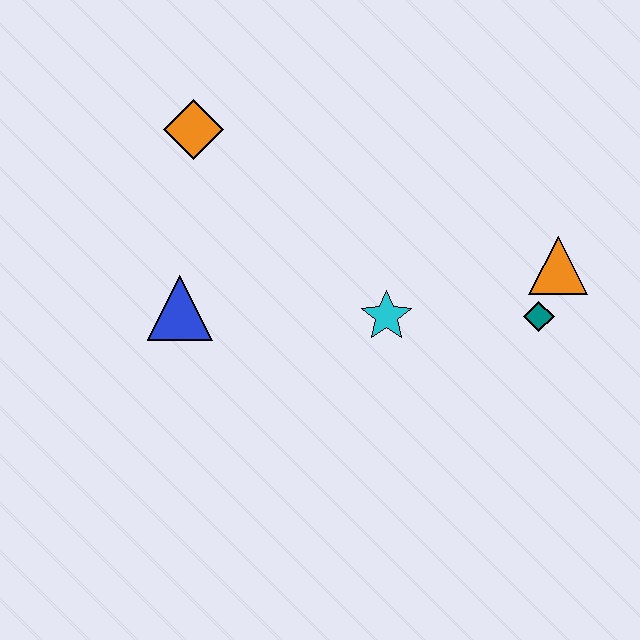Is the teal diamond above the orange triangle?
No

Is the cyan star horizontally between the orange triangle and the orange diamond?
Yes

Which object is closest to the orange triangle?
The teal diamond is closest to the orange triangle.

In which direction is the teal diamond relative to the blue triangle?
The teal diamond is to the right of the blue triangle.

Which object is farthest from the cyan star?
The orange diamond is farthest from the cyan star.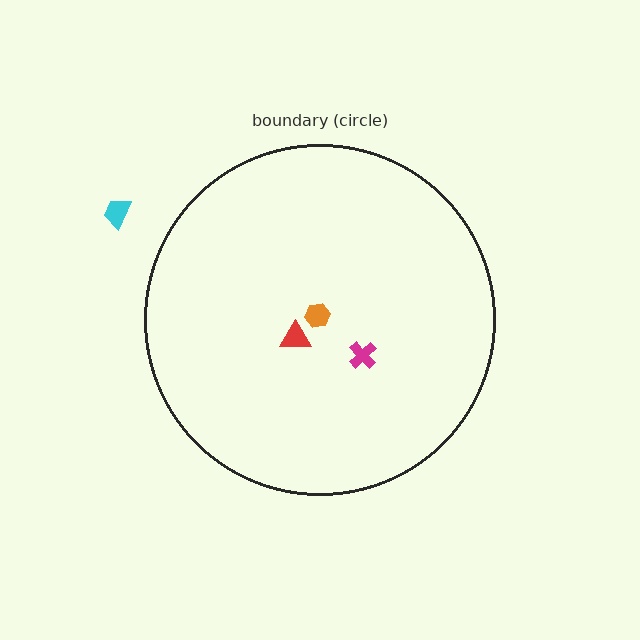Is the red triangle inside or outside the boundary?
Inside.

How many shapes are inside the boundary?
3 inside, 1 outside.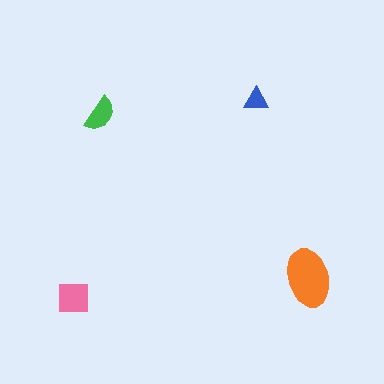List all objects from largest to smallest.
The orange ellipse, the pink square, the green semicircle, the blue triangle.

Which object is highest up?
The blue triangle is topmost.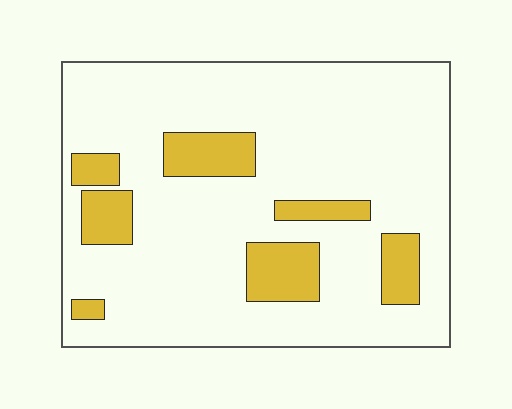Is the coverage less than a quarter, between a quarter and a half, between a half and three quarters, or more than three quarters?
Less than a quarter.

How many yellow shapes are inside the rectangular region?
7.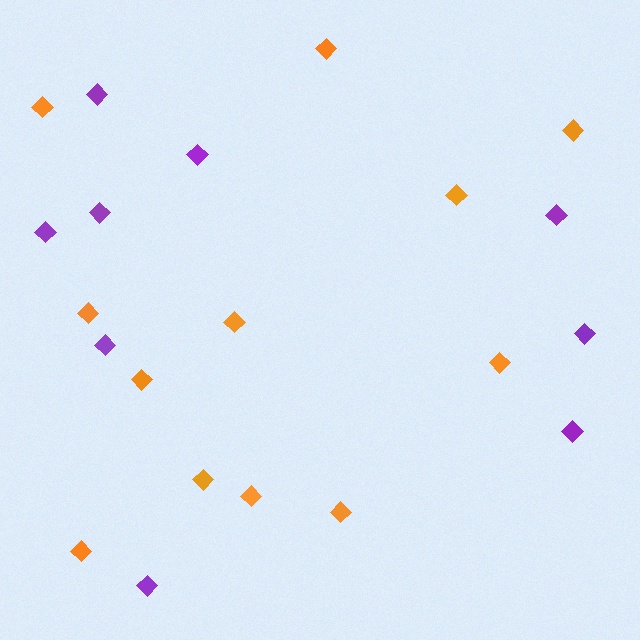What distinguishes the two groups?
There are 2 groups: one group of orange diamonds (12) and one group of purple diamonds (9).